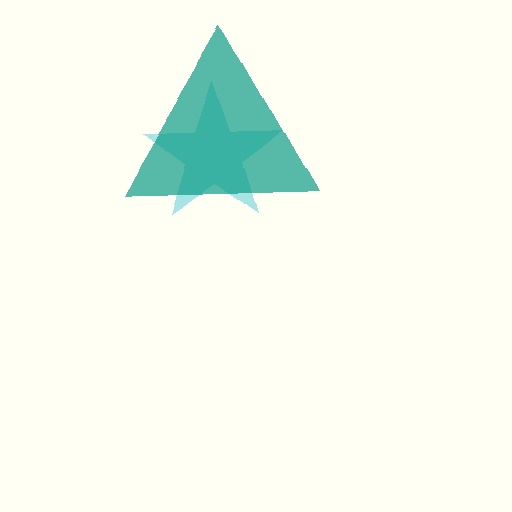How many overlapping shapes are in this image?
There are 2 overlapping shapes in the image.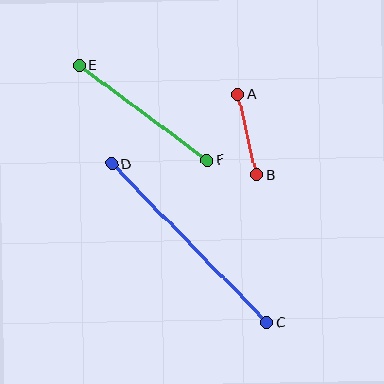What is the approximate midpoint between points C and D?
The midpoint is at approximately (189, 243) pixels.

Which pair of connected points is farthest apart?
Points C and D are farthest apart.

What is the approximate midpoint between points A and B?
The midpoint is at approximately (247, 134) pixels.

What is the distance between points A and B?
The distance is approximately 82 pixels.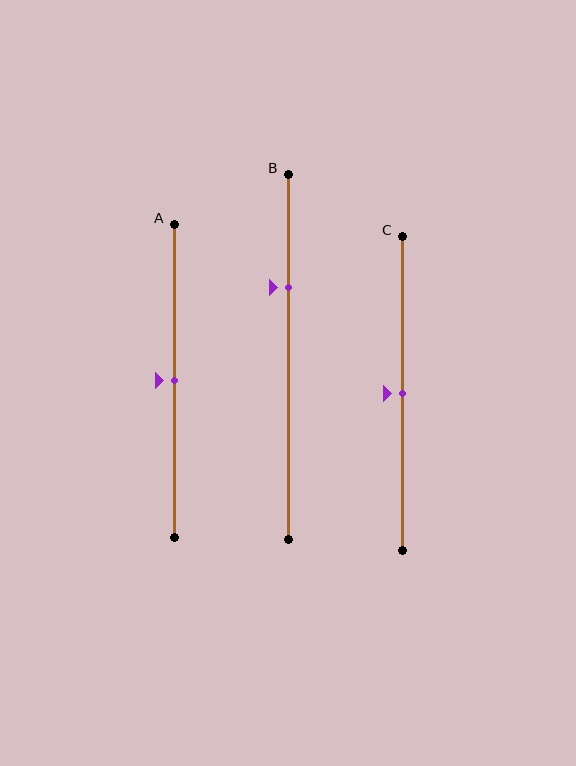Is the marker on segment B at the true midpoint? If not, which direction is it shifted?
No, the marker on segment B is shifted upward by about 19% of the segment length.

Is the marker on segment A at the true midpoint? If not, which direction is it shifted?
Yes, the marker on segment A is at the true midpoint.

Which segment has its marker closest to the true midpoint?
Segment A has its marker closest to the true midpoint.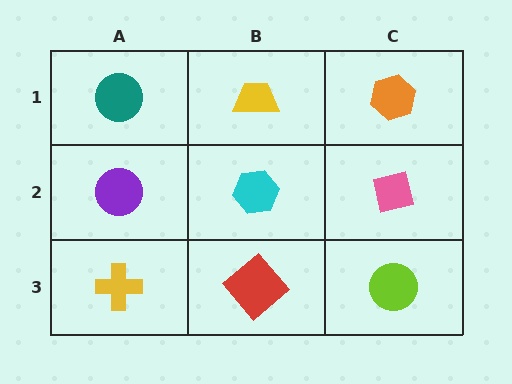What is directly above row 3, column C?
A pink square.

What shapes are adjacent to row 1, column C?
A pink square (row 2, column C), a yellow trapezoid (row 1, column B).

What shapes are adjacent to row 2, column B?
A yellow trapezoid (row 1, column B), a red diamond (row 3, column B), a purple circle (row 2, column A), a pink square (row 2, column C).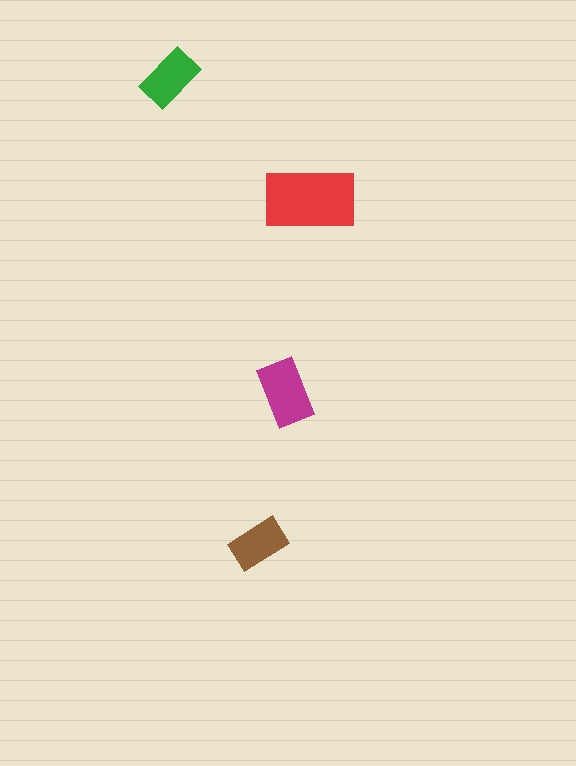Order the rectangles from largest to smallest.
the red one, the magenta one, the green one, the brown one.